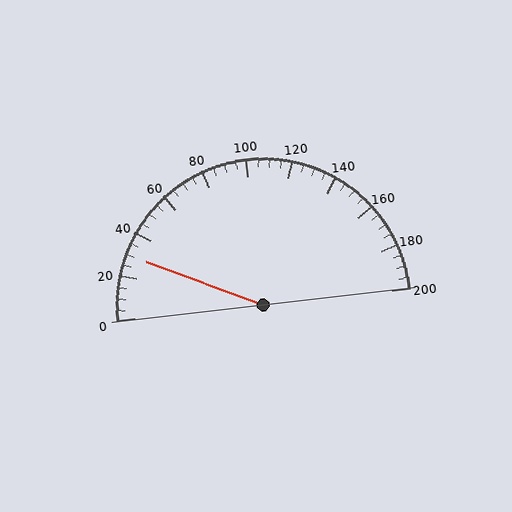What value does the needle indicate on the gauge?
The needle indicates approximately 30.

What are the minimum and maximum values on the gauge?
The gauge ranges from 0 to 200.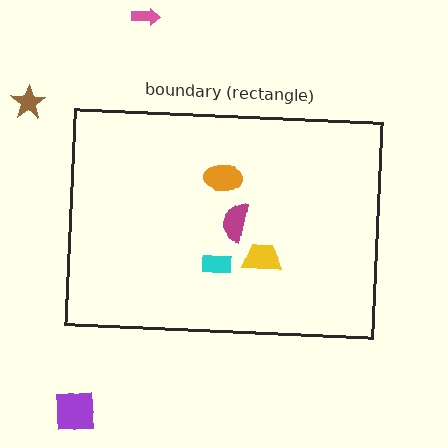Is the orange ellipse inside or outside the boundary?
Inside.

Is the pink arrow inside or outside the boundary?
Outside.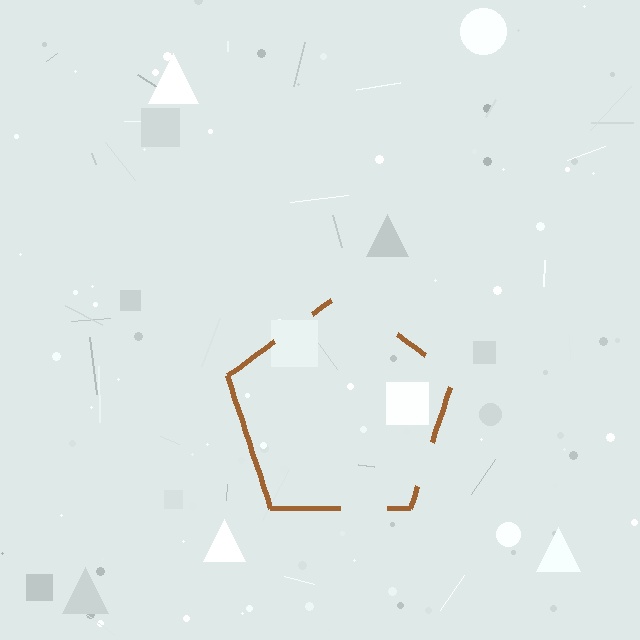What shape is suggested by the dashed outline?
The dashed outline suggests a pentagon.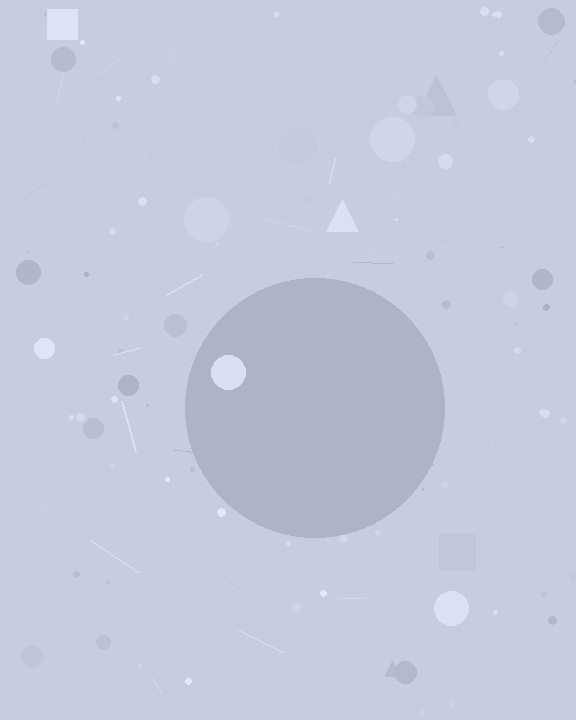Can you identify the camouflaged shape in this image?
The camouflaged shape is a circle.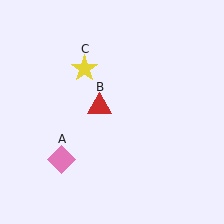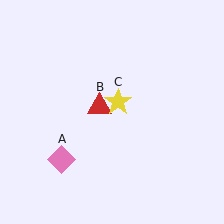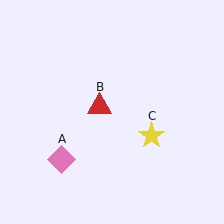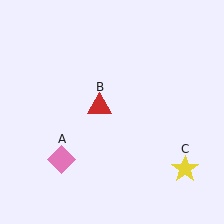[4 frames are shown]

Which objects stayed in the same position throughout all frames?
Pink diamond (object A) and red triangle (object B) remained stationary.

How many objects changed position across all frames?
1 object changed position: yellow star (object C).